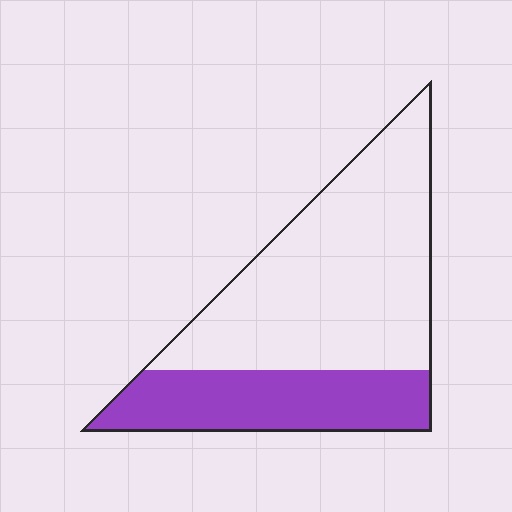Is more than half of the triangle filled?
No.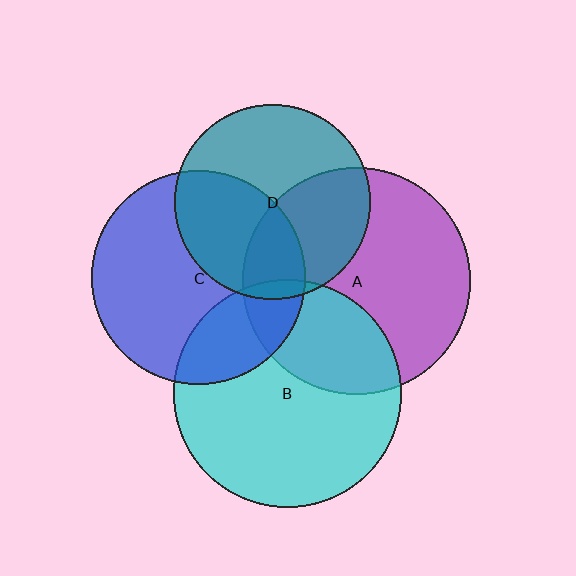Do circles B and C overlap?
Yes.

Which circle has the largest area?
Circle A (purple).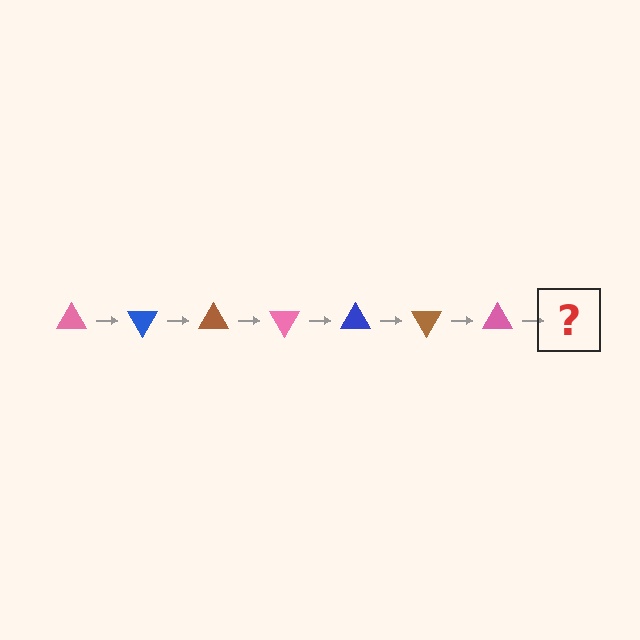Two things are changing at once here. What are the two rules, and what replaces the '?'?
The two rules are that it rotates 60 degrees each step and the color cycles through pink, blue, and brown. The '?' should be a blue triangle, rotated 420 degrees from the start.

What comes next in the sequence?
The next element should be a blue triangle, rotated 420 degrees from the start.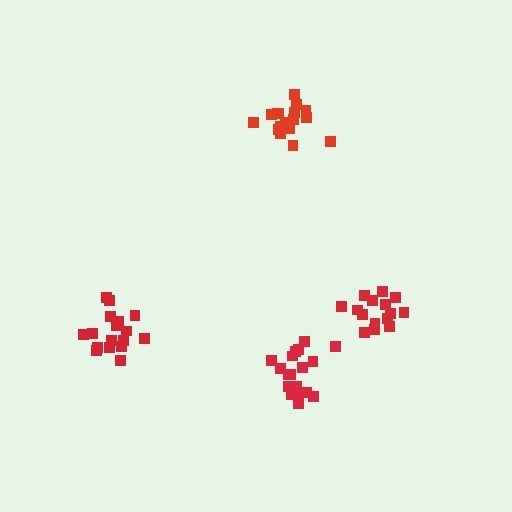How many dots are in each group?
Group 1: 17 dots, Group 2: 15 dots, Group 3: 18 dots, Group 4: 17 dots (67 total).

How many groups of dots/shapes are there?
There are 4 groups.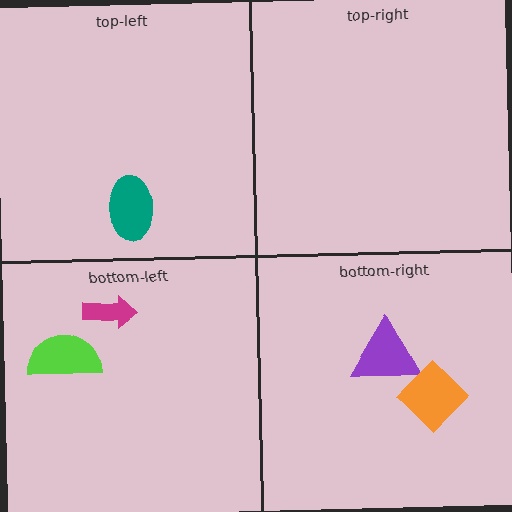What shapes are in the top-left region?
The teal ellipse.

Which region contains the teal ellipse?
The top-left region.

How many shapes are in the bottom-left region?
2.